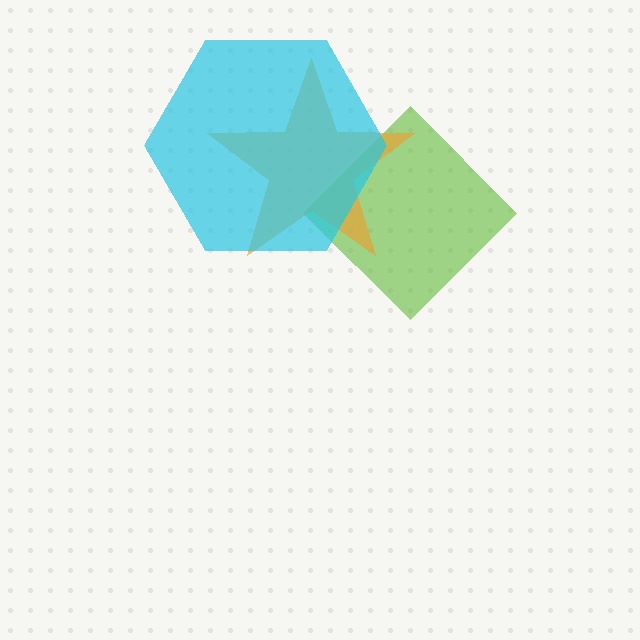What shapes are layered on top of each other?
The layered shapes are: a lime diamond, an orange star, a cyan hexagon.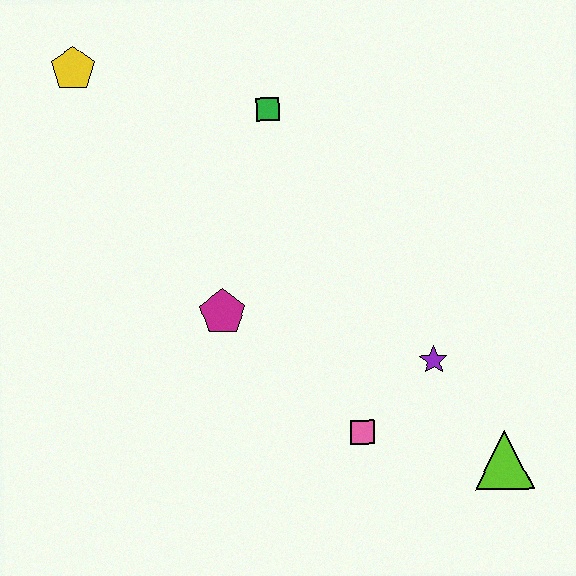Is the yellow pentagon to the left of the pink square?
Yes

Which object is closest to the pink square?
The purple star is closest to the pink square.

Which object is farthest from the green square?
The lime triangle is farthest from the green square.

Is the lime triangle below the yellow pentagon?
Yes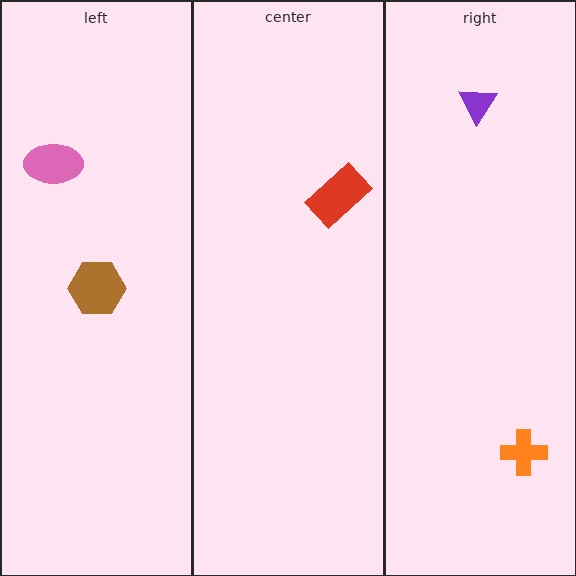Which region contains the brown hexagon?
The left region.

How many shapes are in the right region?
2.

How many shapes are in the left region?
2.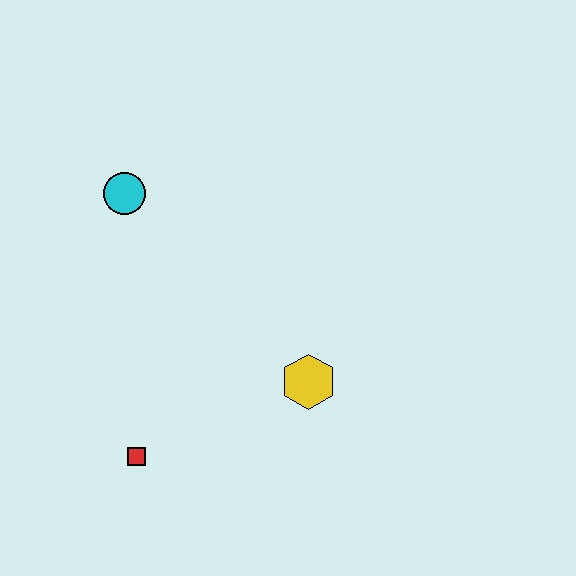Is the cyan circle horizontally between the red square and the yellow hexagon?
No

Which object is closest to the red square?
The yellow hexagon is closest to the red square.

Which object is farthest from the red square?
The cyan circle is farthest from the red square.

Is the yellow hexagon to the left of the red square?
No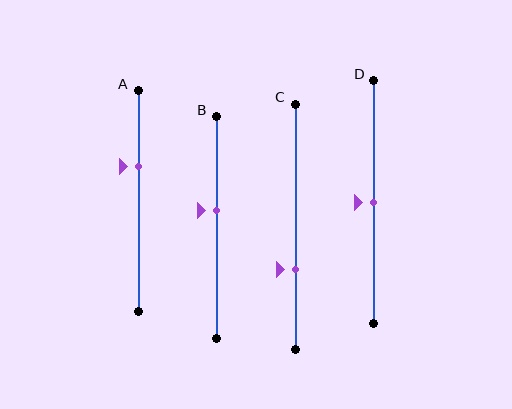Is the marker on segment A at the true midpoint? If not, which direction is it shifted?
No, the marker on segment A is shifted upward by about 15% of the segment length.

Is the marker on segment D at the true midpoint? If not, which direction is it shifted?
Yes, the marker on segment D is at the true midpoint.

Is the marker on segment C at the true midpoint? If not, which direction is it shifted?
No, the marker on segment C is shifted downward by about 17% of the segment length.